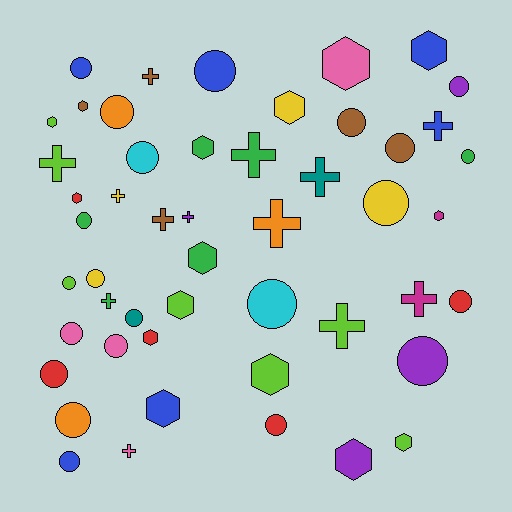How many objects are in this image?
There are 50 objects.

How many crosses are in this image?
There are 13 crosses.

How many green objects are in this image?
There are 6 green objects.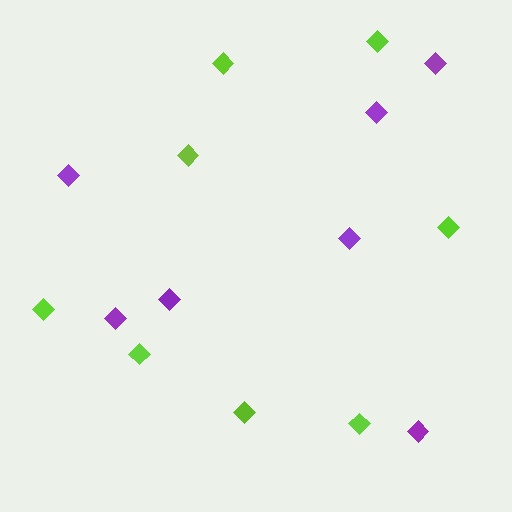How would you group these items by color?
There are 2 groups: one group of purple diamonds (7) and one group of lime diamonds (8).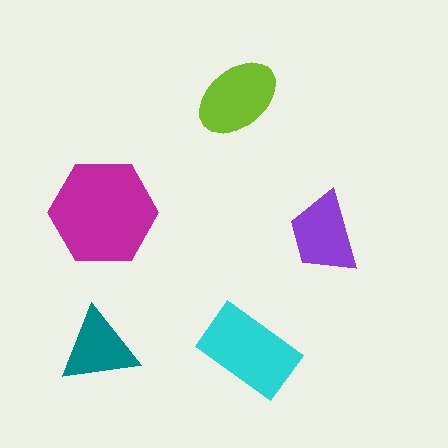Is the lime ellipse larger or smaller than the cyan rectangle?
Smaller.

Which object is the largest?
The magenta hexagon.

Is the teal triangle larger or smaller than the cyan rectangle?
Smaller.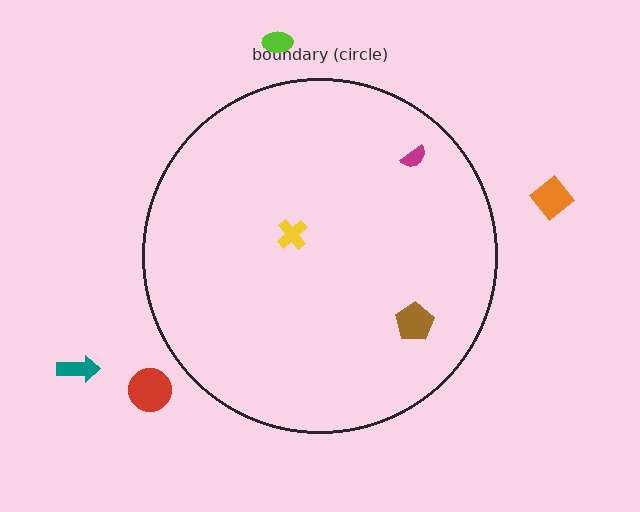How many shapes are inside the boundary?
3 inside, 4 outside.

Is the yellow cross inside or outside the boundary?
Inside.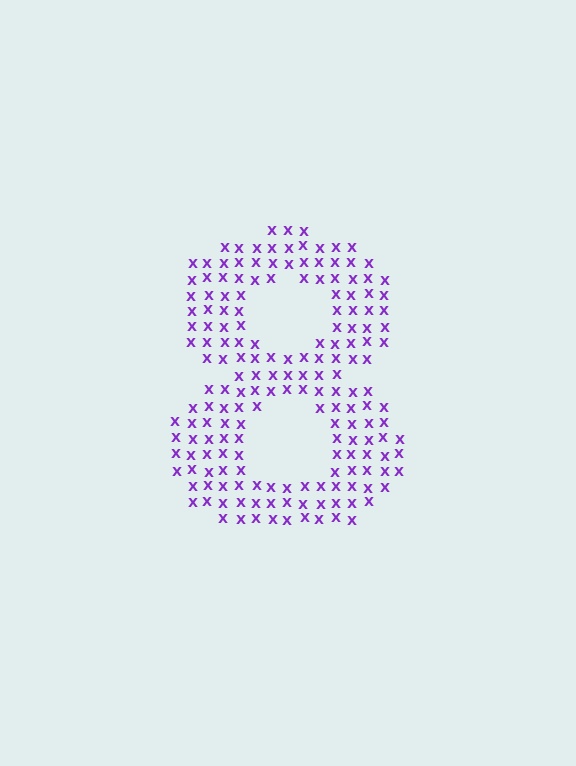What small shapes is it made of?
It is made of small letter X's.